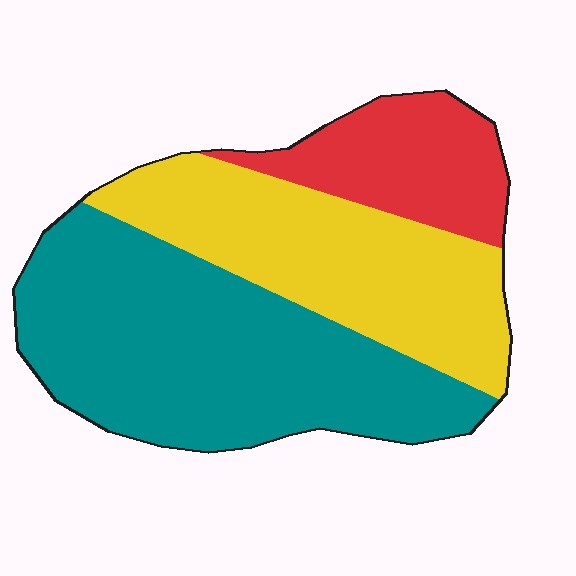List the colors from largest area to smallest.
From largest to smallest: teal, yellow, red.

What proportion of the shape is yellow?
Yellow takes up between a third and a half of the shape.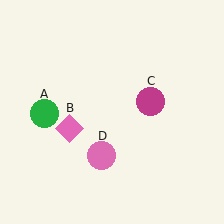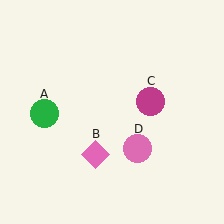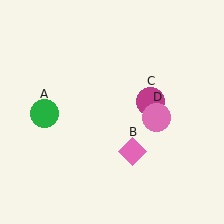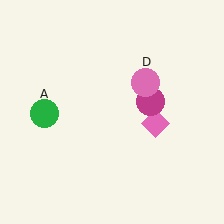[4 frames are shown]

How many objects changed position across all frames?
2 objects changed position: pink diamond (object B), pink circle (object D).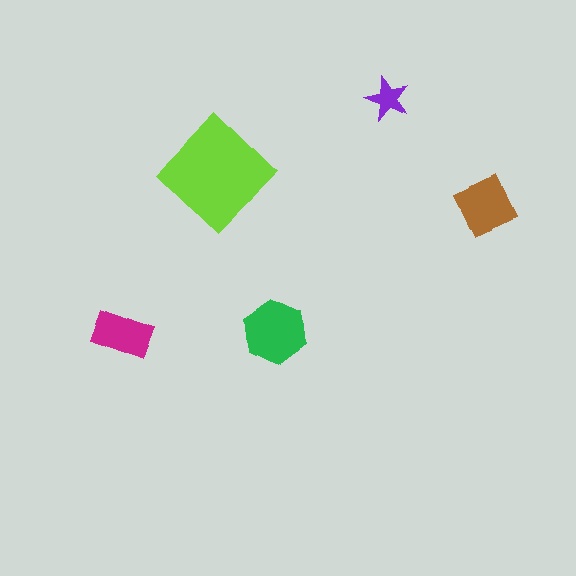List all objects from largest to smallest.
The lime diamond, the green hexagon, the brown square, the magenta rectangle, the purple star.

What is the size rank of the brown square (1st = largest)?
3rd.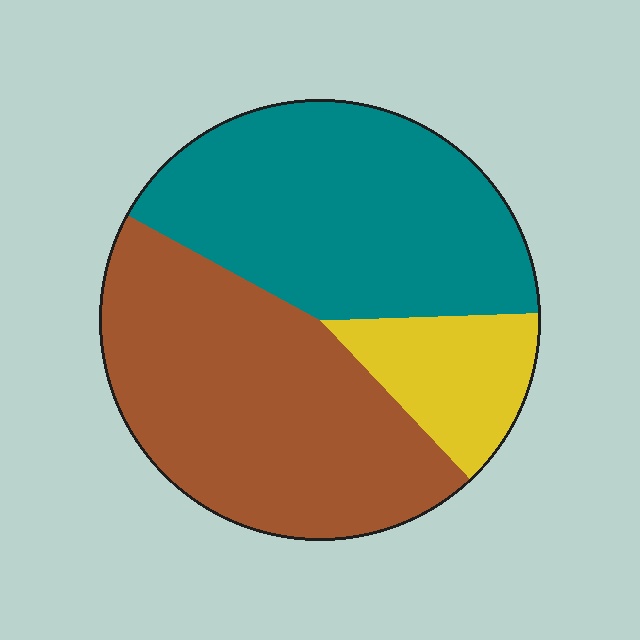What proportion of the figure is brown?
Brown covers 45% of the figure.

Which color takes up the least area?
Yellow, at roughly 15%.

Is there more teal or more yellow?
Teal.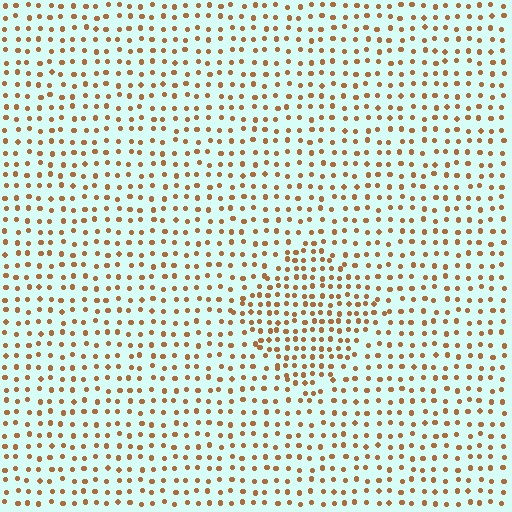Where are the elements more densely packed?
The elements are more densely packed inside the diamond boundary.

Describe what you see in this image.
The image contains small brown elements arranged at two different densities. A diamond-shaped region is visible where the elements are more densely packed than the surrounding area.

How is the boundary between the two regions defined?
The boundary is defined by a change in element density (approximately 1.6x ratio). All elements are the same color, size, and shape.